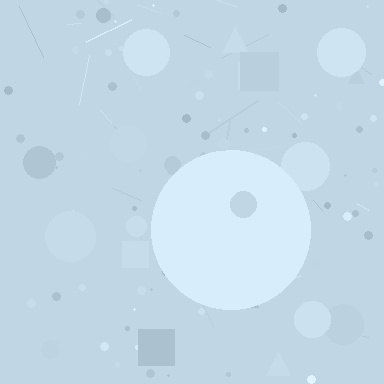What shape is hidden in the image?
A circle is hidden in the image.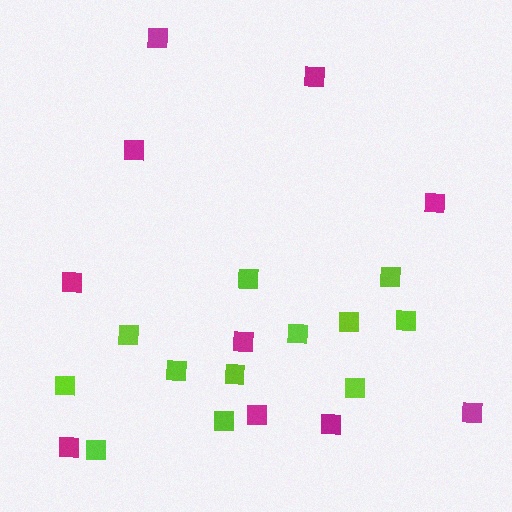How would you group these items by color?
There are 2 groups: one group of magenta squares (10) and one group of lime squares (12).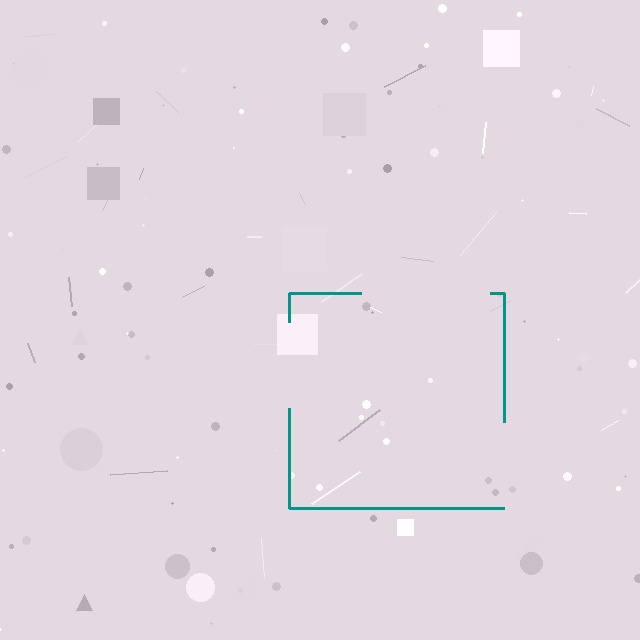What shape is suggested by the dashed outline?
The dashed outline suggests a square.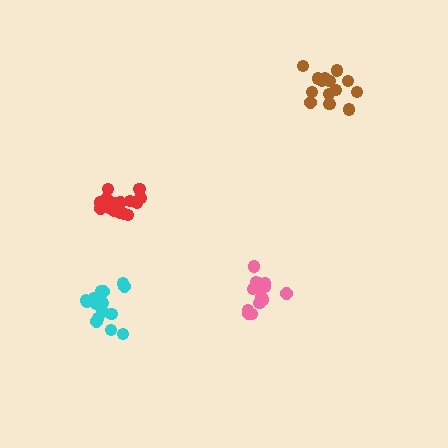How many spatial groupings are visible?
There are 4 spatial groupings.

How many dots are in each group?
Group 1: 16 dots, Group 2: 14 dots, Group 3: 18 dots, Group 4: 14 dots (62 total).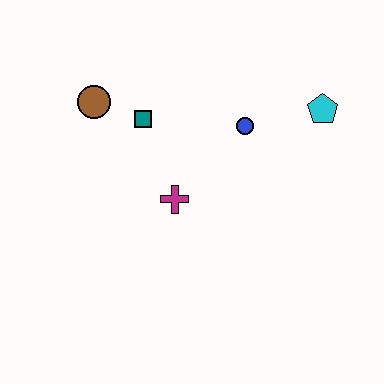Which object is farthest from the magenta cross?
The cyan pentagon is farthest from the magenta cross.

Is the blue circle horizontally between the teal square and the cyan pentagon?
Yes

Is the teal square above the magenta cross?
Yes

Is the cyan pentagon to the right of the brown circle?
Yes